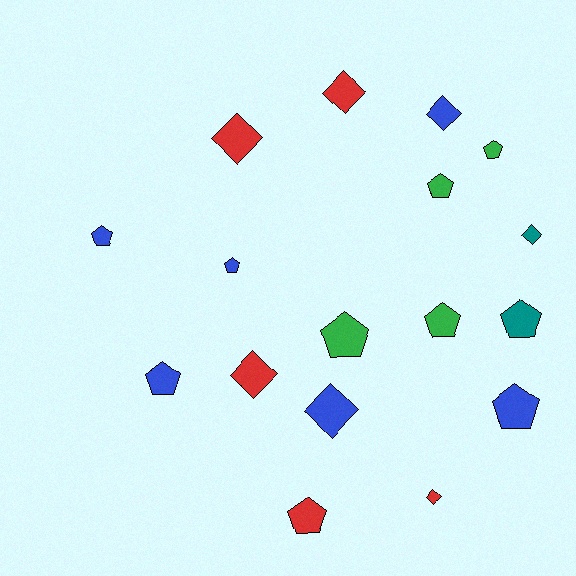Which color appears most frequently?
Blue, with 6 objects.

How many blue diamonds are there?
There are 2 blue diamonds.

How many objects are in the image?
There are 17 objects.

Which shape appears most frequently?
Pentagon, with 10 objects.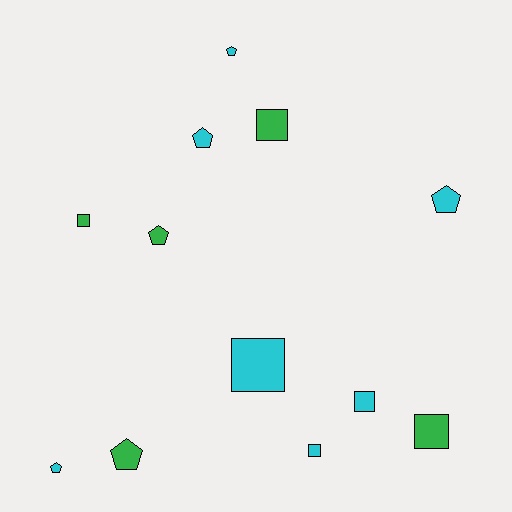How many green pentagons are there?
There are 2 green pentagons.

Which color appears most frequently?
Cyan, with 7 objects.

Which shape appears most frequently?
Square, with 6 objects.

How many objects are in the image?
There are 12 objects.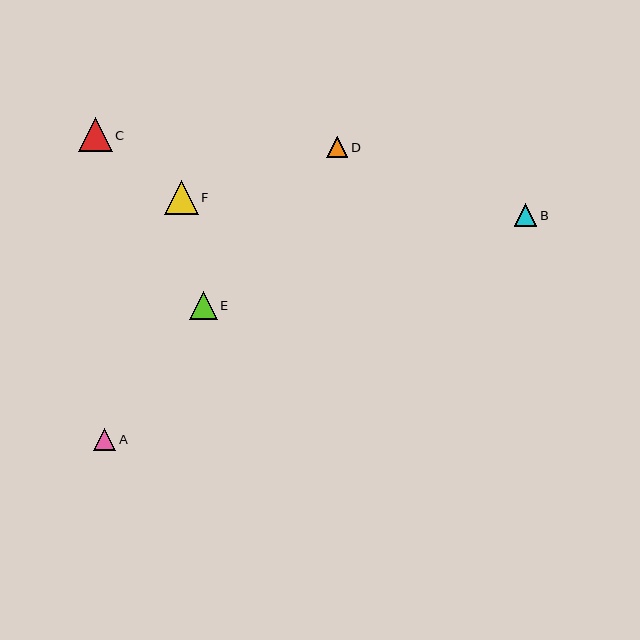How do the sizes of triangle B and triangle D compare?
Triangle B and triangle D are approximately the same size.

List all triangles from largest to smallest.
From largest to smallest: F, C, E, B, A, D.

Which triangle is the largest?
Triangle F is the largest with a size of approximately 34 pixels.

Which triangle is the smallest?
Triangle D is the smallest with a size of approximately 21 pixels.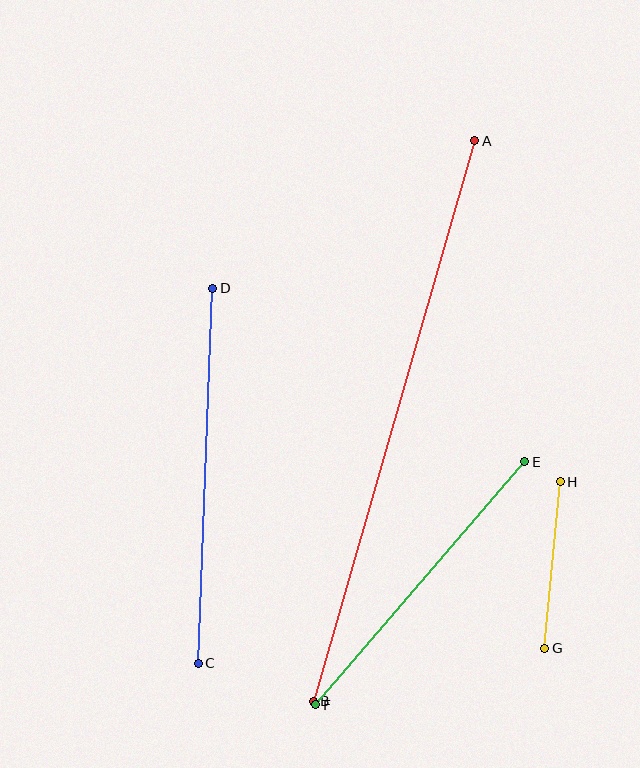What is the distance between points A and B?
The distance is approximately 583 pixels.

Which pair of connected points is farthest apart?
Points A and B are farthest apart.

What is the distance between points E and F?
The distance is approximately 321 pixels.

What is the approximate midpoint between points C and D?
The midpoint is at approximately (205, 476) pixels.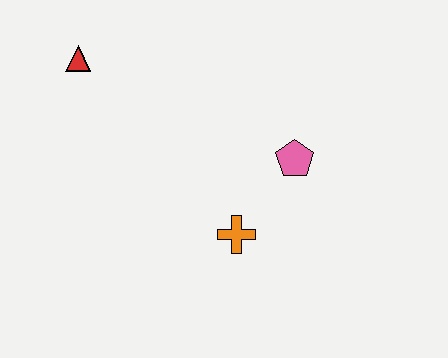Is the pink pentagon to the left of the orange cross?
No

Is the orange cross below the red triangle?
Yes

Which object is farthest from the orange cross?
The red triangle is farthest from the orange cross.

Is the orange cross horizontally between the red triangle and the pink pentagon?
Yes